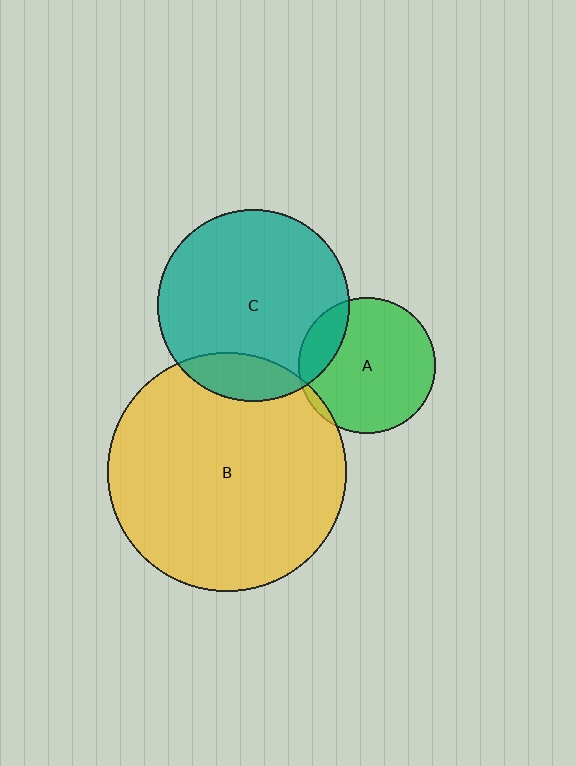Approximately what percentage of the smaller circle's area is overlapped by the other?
Approximately 15%.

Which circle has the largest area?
Circle B (yellow).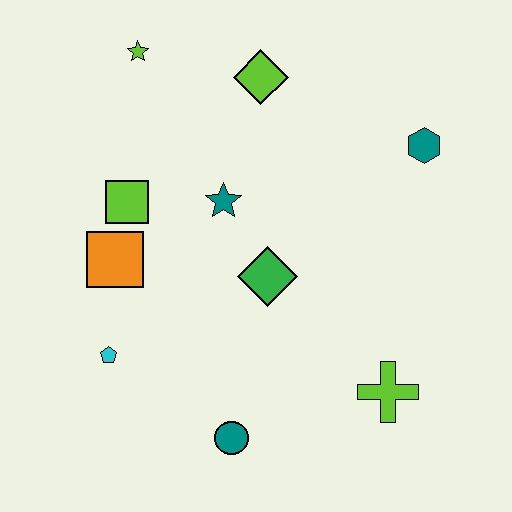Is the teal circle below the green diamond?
Yes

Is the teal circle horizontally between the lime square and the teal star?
No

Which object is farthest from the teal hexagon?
The cyan pentagon is farthest from the teal hexagon.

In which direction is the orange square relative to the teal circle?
The orange square is above the teal circle.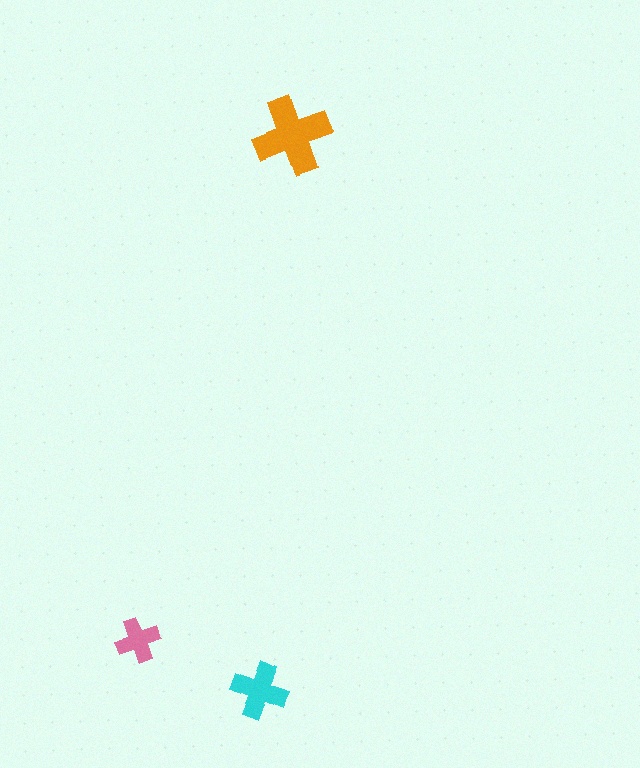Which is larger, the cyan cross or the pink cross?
The cyan one.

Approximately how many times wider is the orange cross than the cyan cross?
About 1.5 times wider.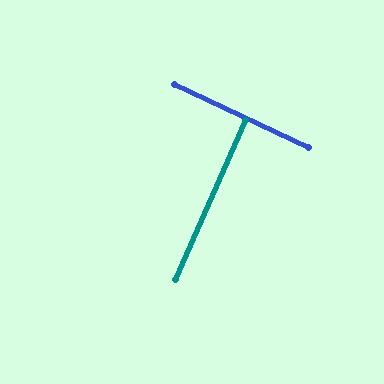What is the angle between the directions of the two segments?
Approximately 89 degrees.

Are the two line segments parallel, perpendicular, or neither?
Perpendicular — they meet at approximately 89°.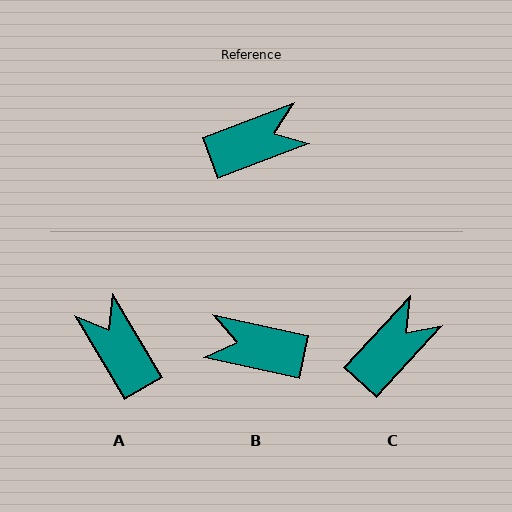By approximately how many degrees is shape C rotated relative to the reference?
Approximately 27 degrees counter-clockwise.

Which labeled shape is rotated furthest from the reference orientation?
B, about 147 degrees away.